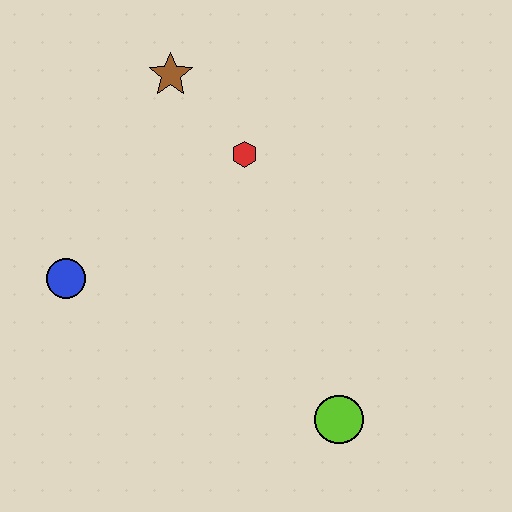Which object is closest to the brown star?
The red hexagon is closest to the brown star.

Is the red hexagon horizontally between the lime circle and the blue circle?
Yes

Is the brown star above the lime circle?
Yes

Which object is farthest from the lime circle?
The brown star is farthest from the lime circle.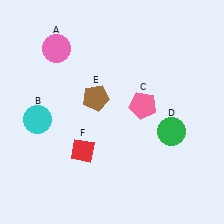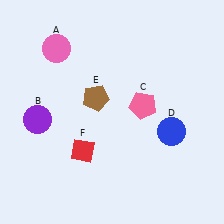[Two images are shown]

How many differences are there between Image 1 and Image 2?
There are 2 differences between the two images.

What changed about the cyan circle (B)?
In Image 1, B is cyan. In Image 2, it changed to purple.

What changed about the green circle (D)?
In Image 1, D is green. In Image 2, it changed to blue.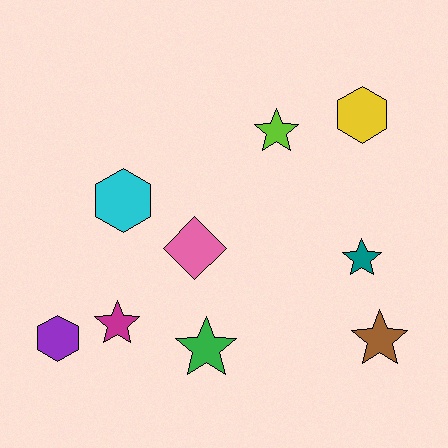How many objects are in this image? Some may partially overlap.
There are 9 objects.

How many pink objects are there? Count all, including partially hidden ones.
There is 1 pink object.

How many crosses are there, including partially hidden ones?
There are no crosses.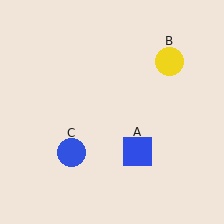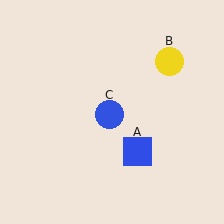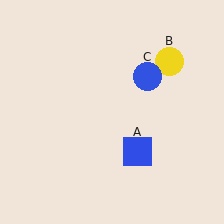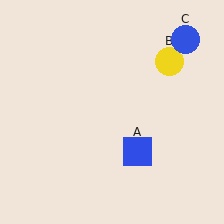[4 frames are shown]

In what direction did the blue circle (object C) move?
The blue circle (object C) moved up and to the right.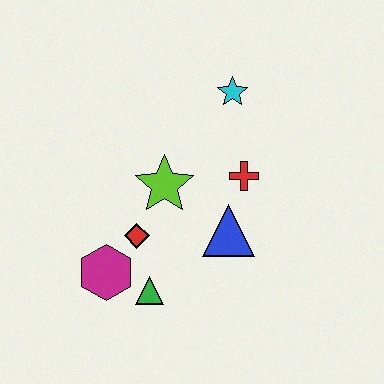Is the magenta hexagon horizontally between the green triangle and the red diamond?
No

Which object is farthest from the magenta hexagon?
The cyan star is farthest from the magenta hexagon.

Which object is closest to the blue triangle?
The red cross is closest to the blue triangle.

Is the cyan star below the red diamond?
No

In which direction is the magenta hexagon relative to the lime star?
The magenta hexagon is below the lime star.